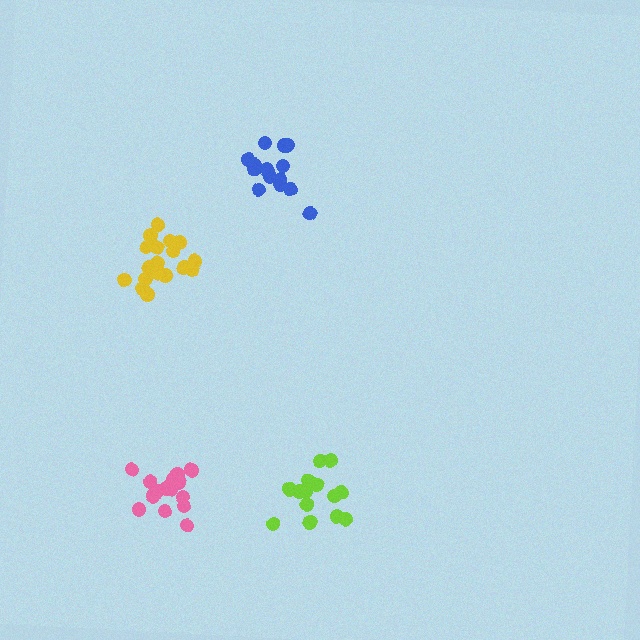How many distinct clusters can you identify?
There are 4 distinct clusters.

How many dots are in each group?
Group 1: 20 dots, Group 2: 15 dots, Group 3: 15 dots, Group 4: 16 dots (66 total).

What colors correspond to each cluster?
The clusters are colored: yellow, pink, lime, blue.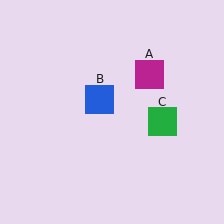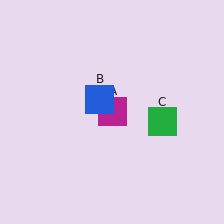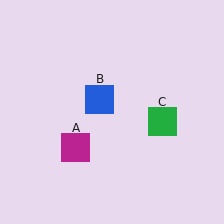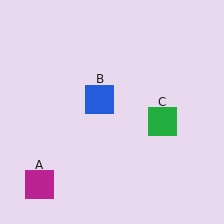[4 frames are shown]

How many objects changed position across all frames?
1 object changed position: magenta square (object A).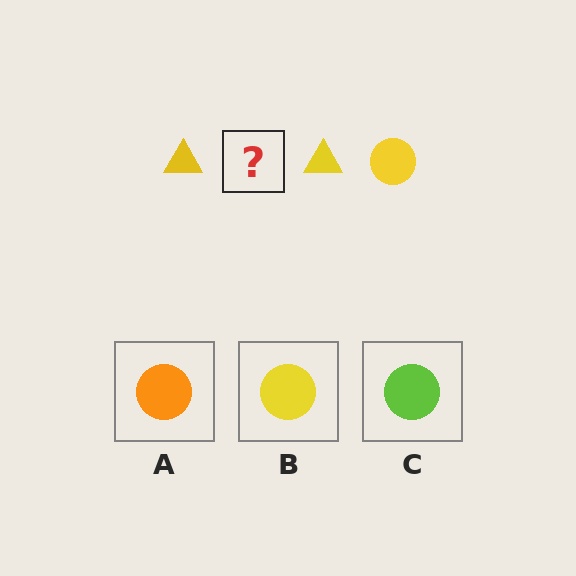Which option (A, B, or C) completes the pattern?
B.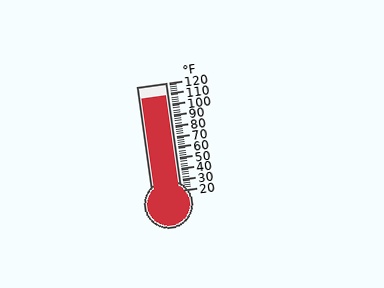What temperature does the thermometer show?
The thermometer shows approximately 108°F.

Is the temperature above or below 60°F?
The temperature is above 60°F.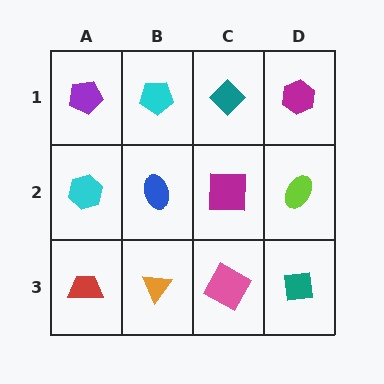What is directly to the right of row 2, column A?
A blue ellipse.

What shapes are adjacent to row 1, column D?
A lime ellipse (row 2, column D), a teal diamond (row 1, column C).